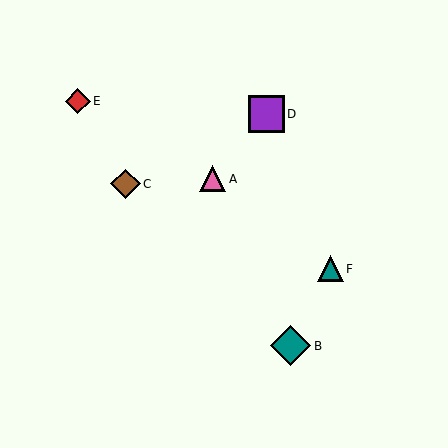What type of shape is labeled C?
Shape C is a brown diamond.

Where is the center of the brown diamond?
The center of the brown diamond is at (125, 184).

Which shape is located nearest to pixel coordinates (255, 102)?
The purple square (labeled D) at (266, 114) is nearest to that location.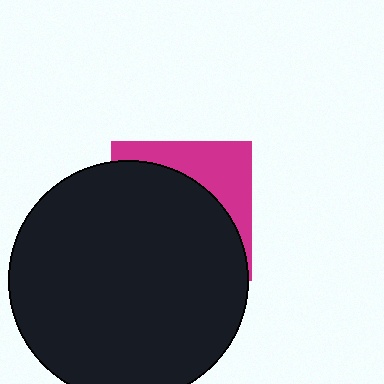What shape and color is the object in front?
The object in front is a black circle.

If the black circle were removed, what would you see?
You would see the complete magenta square.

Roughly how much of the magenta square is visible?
A small part of it is visible (roughly 31%).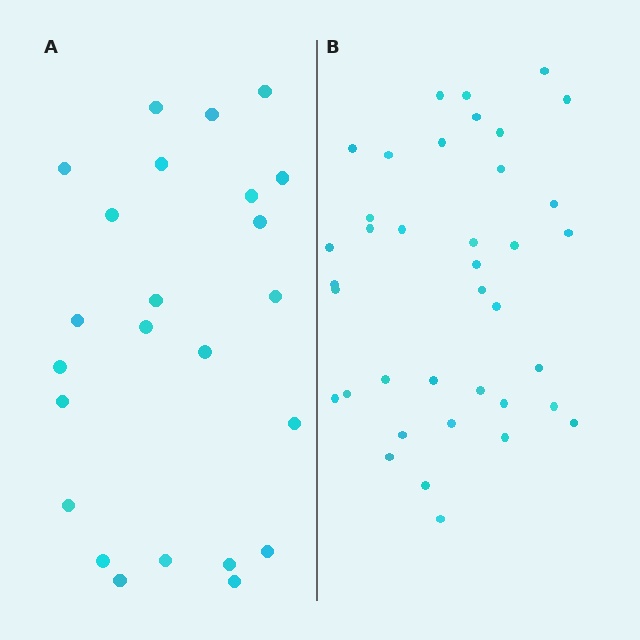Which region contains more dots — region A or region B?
Region B (the right region) has more dots.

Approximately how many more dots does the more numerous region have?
Region B has approximately 15 more dots than region A.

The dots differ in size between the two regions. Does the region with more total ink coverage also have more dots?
No. Region A has more total ink coverage because its dots are larger, but region B actually contains more individual dots. Total area can be misleading — the number of items is what matters here.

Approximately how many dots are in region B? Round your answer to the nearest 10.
About 40 dots. (The exact count is 38, which rounds to 40.)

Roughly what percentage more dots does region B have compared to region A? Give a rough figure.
About 60% more.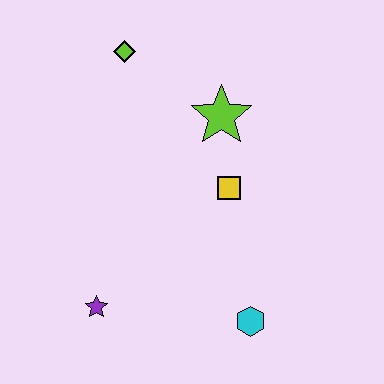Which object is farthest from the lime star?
The purple star is farthest from the lime star.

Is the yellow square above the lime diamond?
No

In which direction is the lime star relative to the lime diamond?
The lime star is to the right of the lime diamond.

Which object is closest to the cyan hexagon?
The yellow square is closest to the cyan hexagon.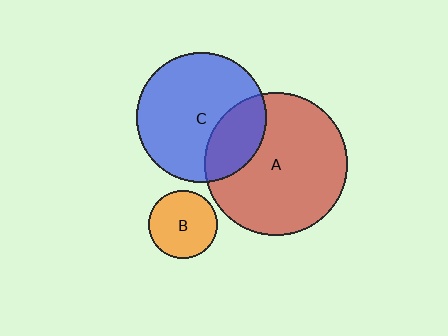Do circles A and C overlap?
Yes.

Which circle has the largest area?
Circle A (red).